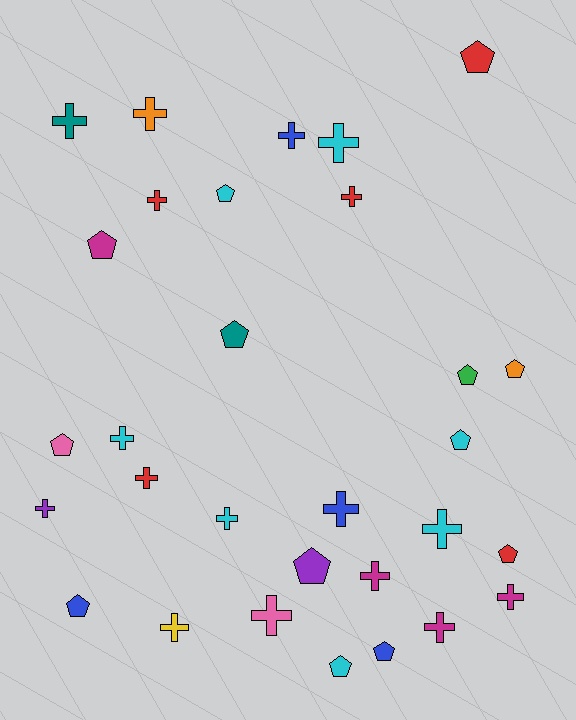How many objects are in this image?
There are 30 objects.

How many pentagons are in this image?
There are 13 pentagons.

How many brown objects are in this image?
There are no brown objects.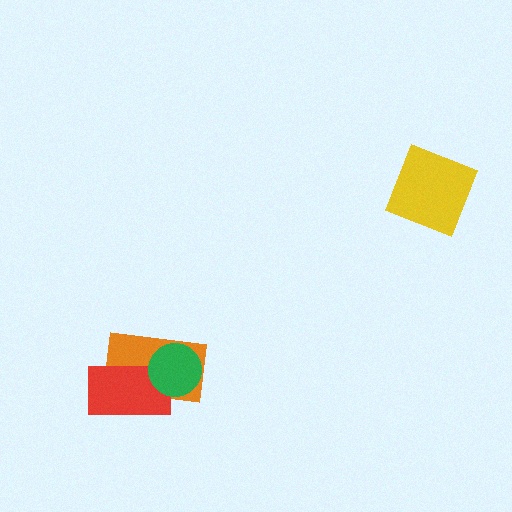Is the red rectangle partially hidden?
Yes, it is partially covered by another shape.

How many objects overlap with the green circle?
2 objects overlap with the green circle.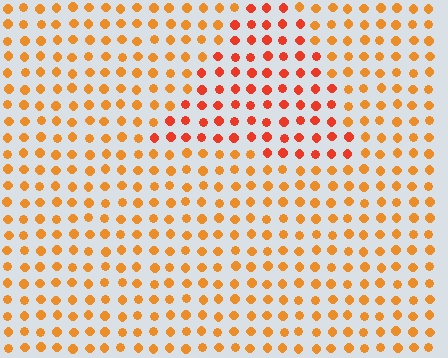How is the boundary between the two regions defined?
The boundary is defined purely by a slight shift in hue (about 26 degrees). Spacing, size, and orientation are identical on both sides.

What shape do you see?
I see a triangle.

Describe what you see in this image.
The image is filled with small orange elements in a uniform arrangement. A triangle-shaped region is visible where the elements are tinted to a slightly different hue, forming a subtle color boundary.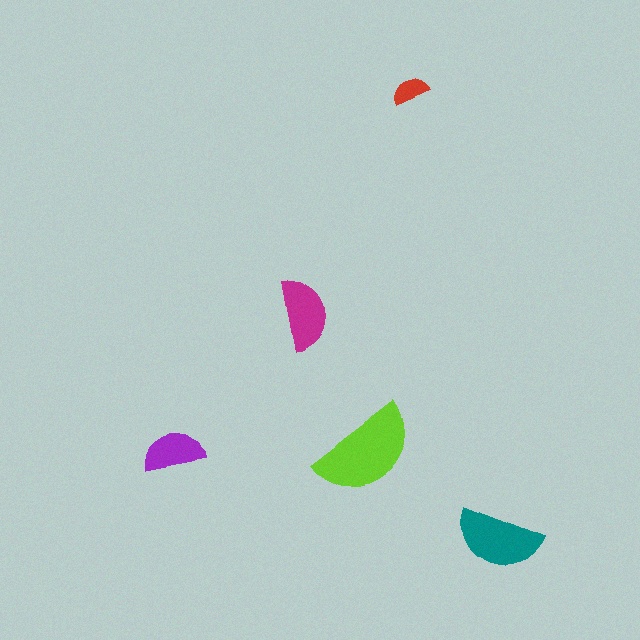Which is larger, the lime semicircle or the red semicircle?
The lime one.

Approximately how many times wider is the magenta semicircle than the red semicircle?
About 2 times wider.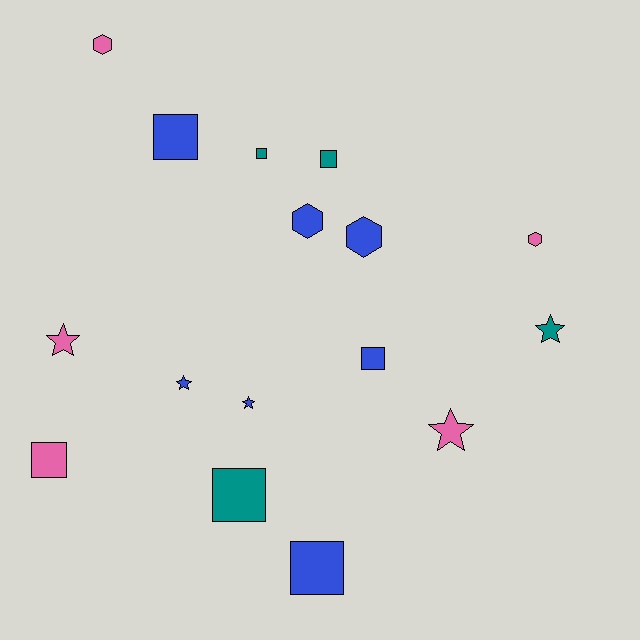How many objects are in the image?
There are 16 objects.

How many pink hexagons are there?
There are 2 pink hexagons.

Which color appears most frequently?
Blue, with 7 objects.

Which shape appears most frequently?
Square, with 7 objects.